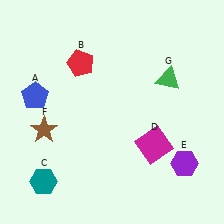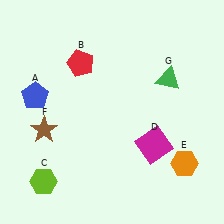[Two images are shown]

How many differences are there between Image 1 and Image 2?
There are 2 differences between the two images.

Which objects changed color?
C changed from teal to lime. E changed from purple to orange.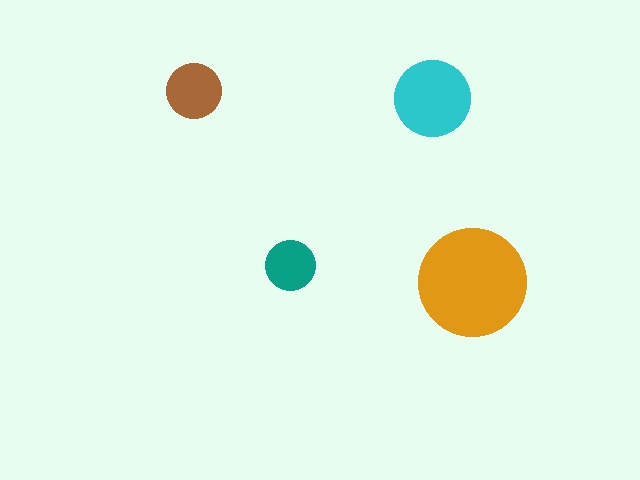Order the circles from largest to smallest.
the orange one, the cyan one, the brown one, the teal one.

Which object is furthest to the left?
The brown circle is leftmost.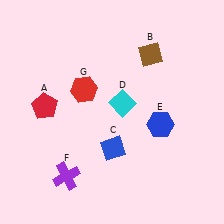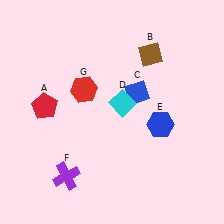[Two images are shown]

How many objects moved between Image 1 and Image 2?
1 object moved between the two images.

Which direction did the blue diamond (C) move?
The blue diamond (C) moved up.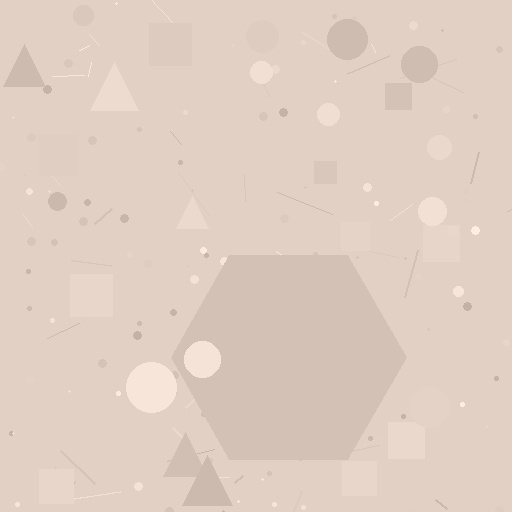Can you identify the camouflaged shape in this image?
The camouflaged shape is a hexagon.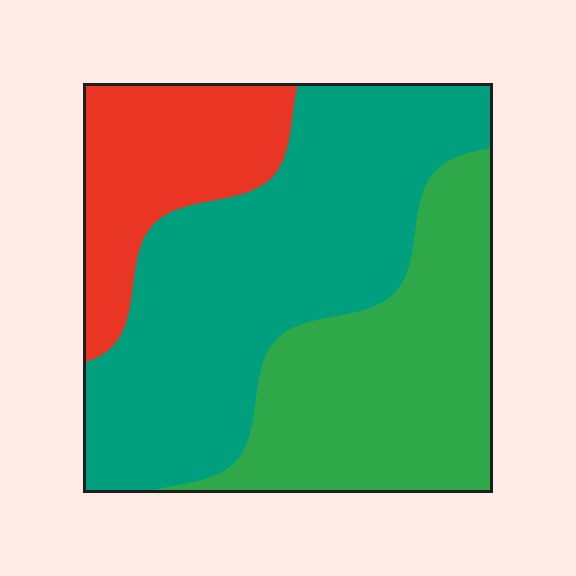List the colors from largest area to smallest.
From largest to smallest: teal, green, red.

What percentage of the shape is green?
Green covers 33% of the shape.